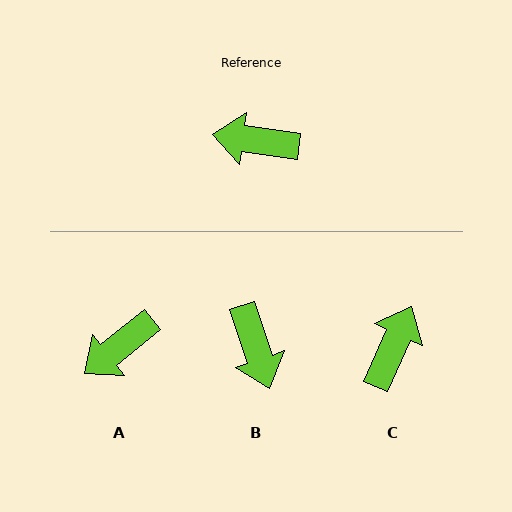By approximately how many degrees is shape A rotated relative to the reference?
Approximately 46 degrees counter-clockwise.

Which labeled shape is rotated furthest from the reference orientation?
B, about 116 degrees away.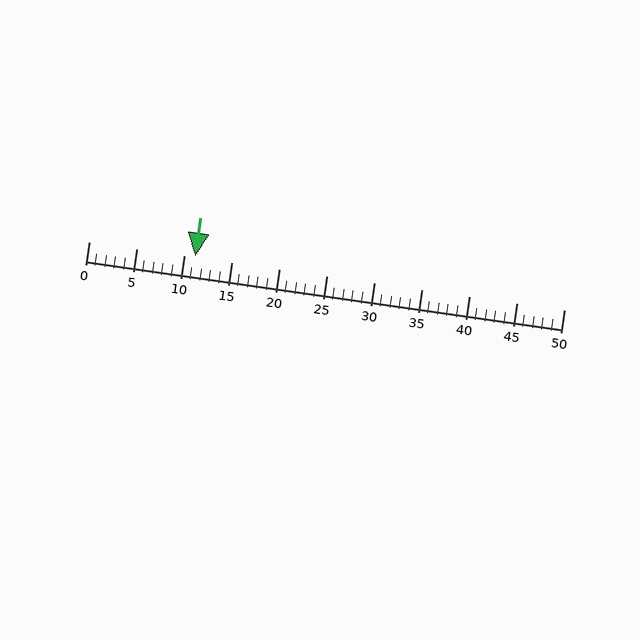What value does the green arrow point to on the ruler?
The green arrow points to approximately 11.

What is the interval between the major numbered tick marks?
The major tick marks are spaced 5 units apart.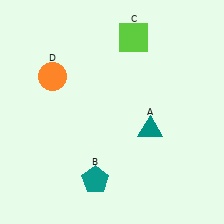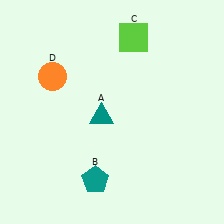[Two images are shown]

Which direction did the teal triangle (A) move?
The teal triangle (A) moved left.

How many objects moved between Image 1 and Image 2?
1 object moved between the two images.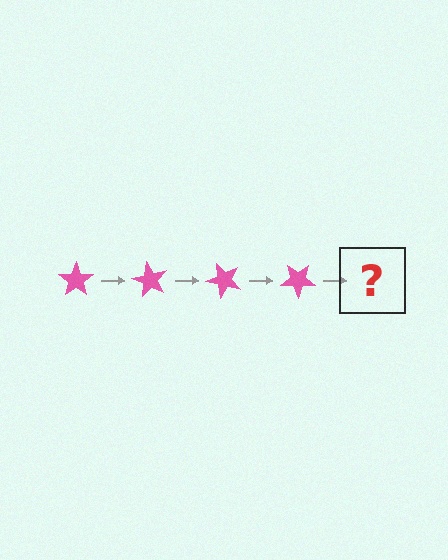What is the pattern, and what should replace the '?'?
The pattern is that the star rotates 60 degrees each step. The '?' should be a pink star rotated 240 degrees.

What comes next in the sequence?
The next element should be a pink star rotated 240 degrees.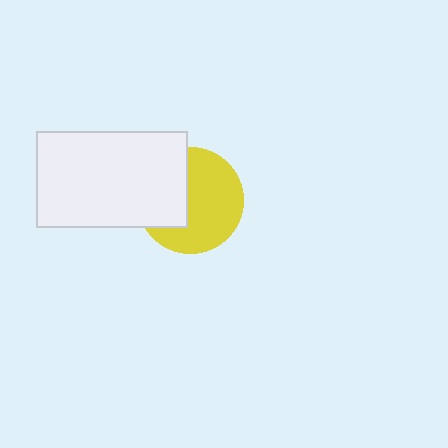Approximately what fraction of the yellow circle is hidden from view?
Roughly 38% of the yellow circle is hidden behind the white rectangle.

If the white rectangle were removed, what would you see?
You would see the complete yellow circle.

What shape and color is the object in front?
The object in front is a white rectangle.